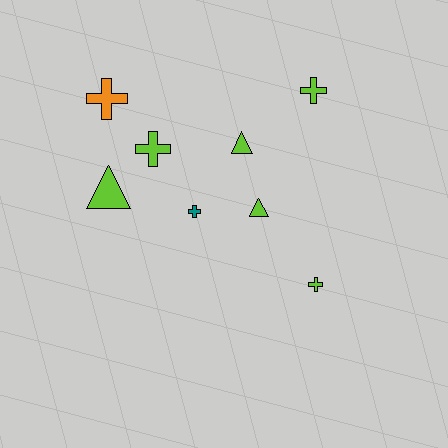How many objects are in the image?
There are 8 objects.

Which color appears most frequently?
Lime, with 6 objects.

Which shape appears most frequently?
Cross, with 5 objects.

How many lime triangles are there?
There are 3 lime triangles.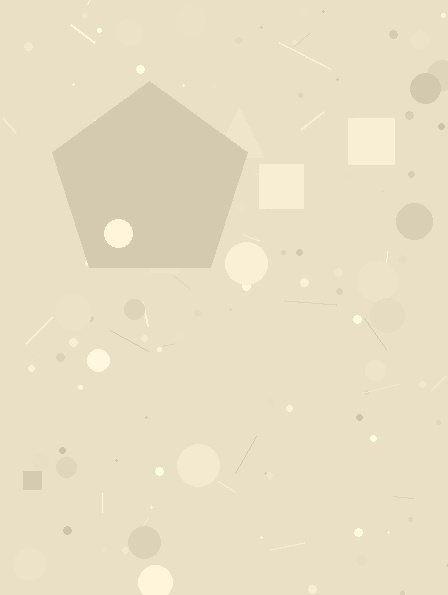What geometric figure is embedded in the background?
A pentagon is embedded in the background.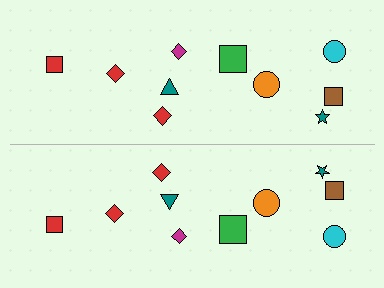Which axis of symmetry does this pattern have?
The pattern has a horizontal axis of symmetry running through the center of the image.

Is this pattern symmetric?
Yes, this pattern has bilateral (reflection) symmetry.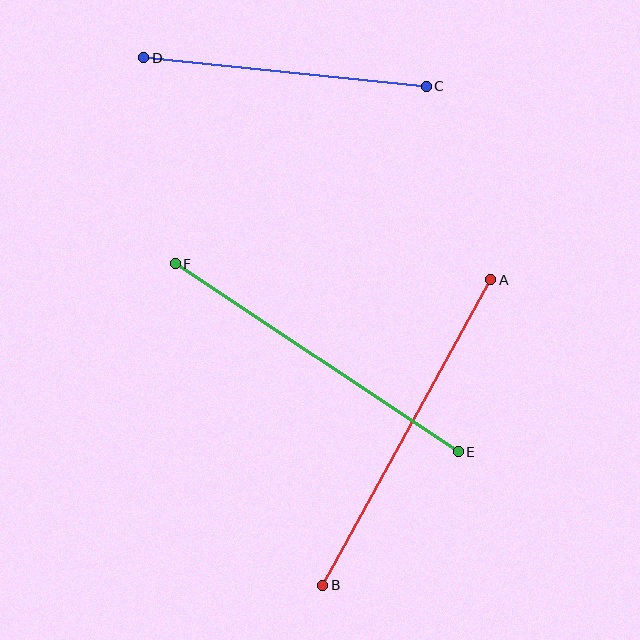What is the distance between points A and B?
The distance is approximately 349 pixels.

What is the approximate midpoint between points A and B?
The midpoint is at approximately (407, 433) pixels.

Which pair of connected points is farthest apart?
Points A and B are farthest apart.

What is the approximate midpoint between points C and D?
The midpoint is at approximately (285, 72) pixels.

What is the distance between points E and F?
The distance is approximately 340 pixels.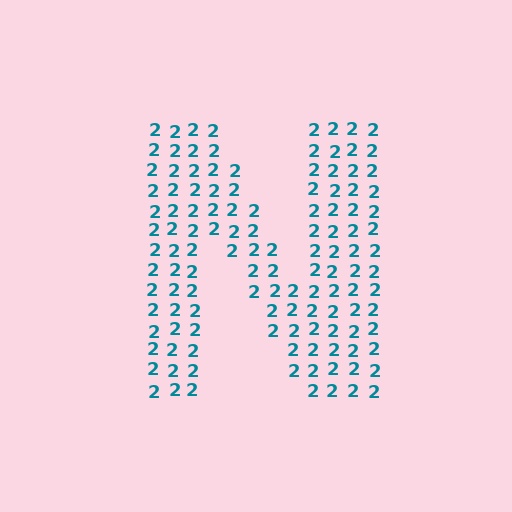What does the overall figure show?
The overall figure shows the letter N.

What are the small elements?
The small elements are digit 2's.